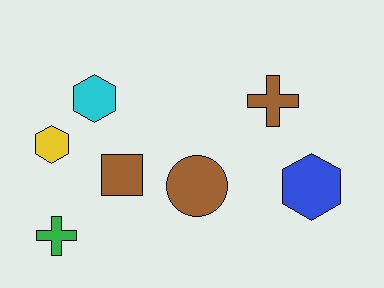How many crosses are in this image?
There are 2 crosses.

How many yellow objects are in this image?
There is 1 yellow object.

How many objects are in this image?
There are 7 objects.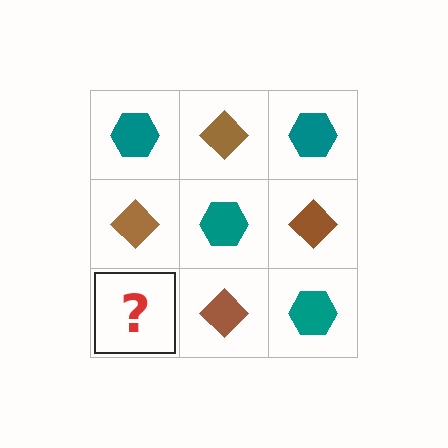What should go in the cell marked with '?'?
The missing cell should contain a teal hexagon.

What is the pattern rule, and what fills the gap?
The rule is that it alternates teal hexagon and brown diamond in a checkerboard pattern. The gap should be filled with a teal hexagon.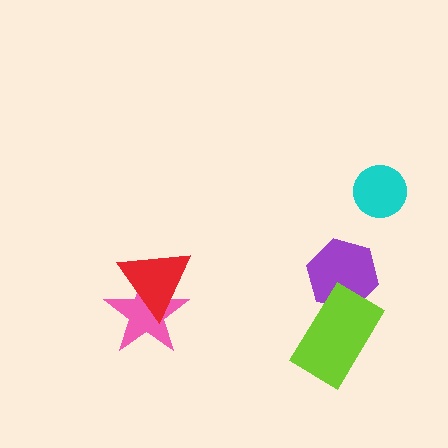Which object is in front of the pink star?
The red triangle is in front of the pink star.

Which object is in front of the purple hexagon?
The lime rectangle is in front of the purple hexagon.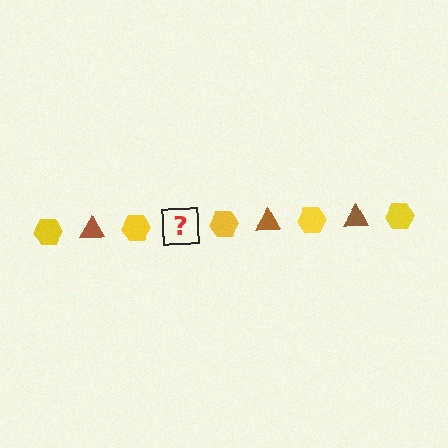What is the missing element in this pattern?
The missing element is a brown triangle.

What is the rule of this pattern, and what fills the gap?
The rule is that the pattern alternates between yellow hexagon and brown triangle. The gap should be filled with a brown triangle.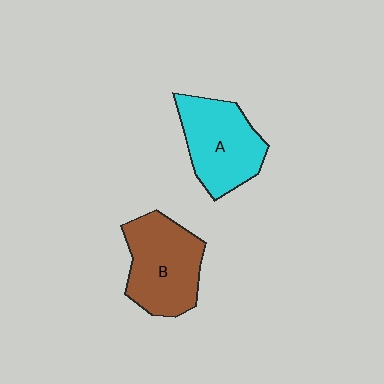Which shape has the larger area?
Shape B (brown).